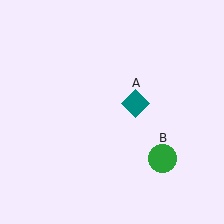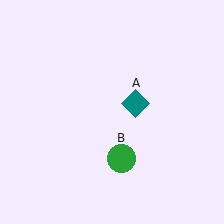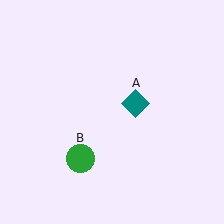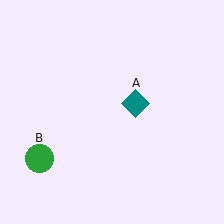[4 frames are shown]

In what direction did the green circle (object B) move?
The green circle (object B) moved left.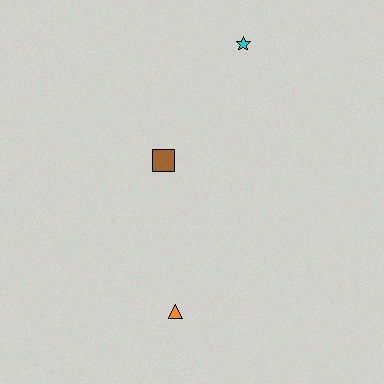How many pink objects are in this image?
There are no pink objects.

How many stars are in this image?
There is 1 star.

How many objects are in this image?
There are 3 objects.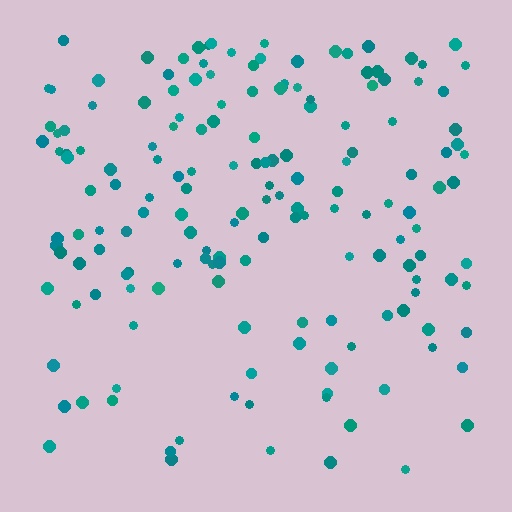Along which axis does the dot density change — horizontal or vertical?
Vertical.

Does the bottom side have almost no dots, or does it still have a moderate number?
Still a moderate number, just noticeably fewer than the top.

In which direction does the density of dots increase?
From bottom to top, with the top side densest.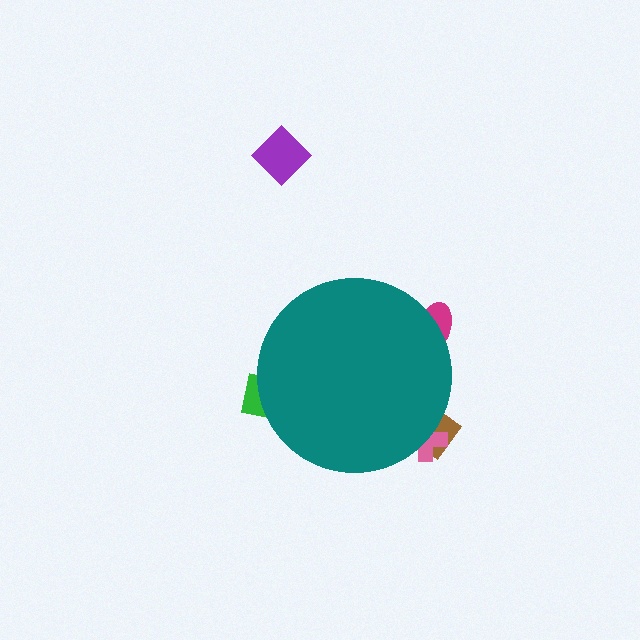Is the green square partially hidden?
Yes, the green square is partially hidden behind the teal circle.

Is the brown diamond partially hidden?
Yes, the brown diamond is partially hidden behind the teal circle.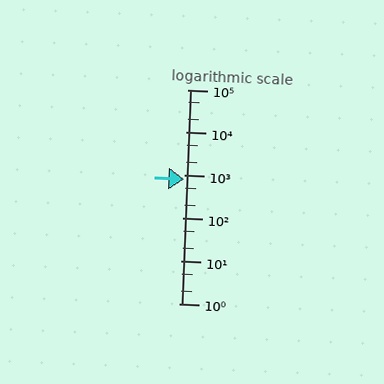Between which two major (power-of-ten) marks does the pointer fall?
The pointer is between 100 and 1000.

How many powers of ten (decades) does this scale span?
The scale spans 5 decades, from 1 to 100000.